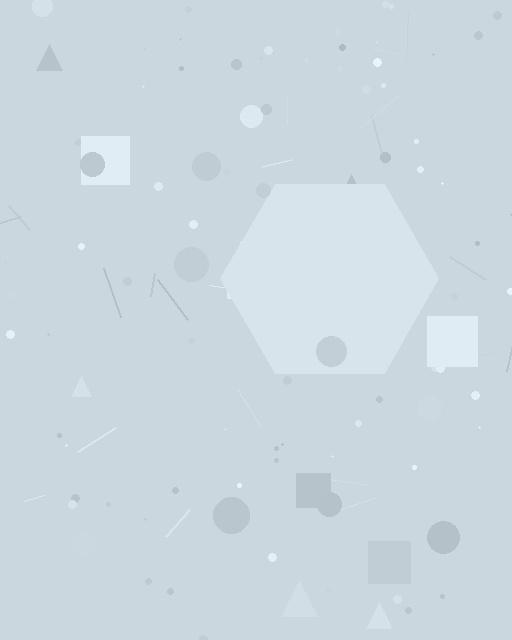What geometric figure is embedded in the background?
A hexagon is embedded in the background.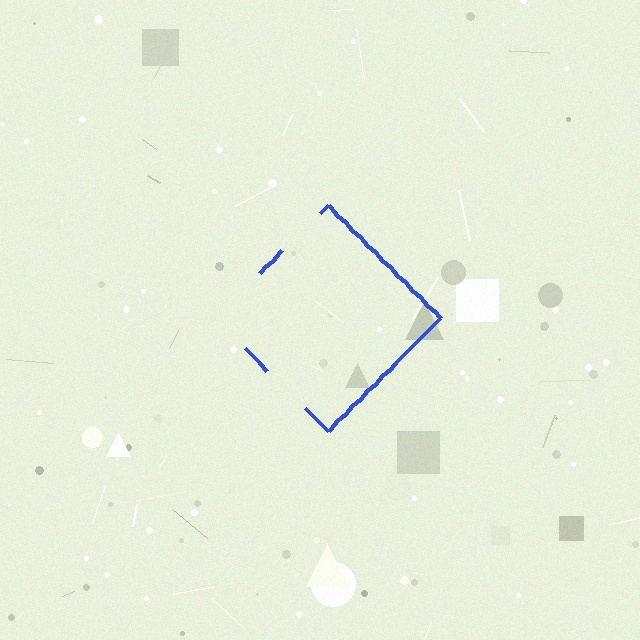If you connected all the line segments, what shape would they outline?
They would outline a diamond.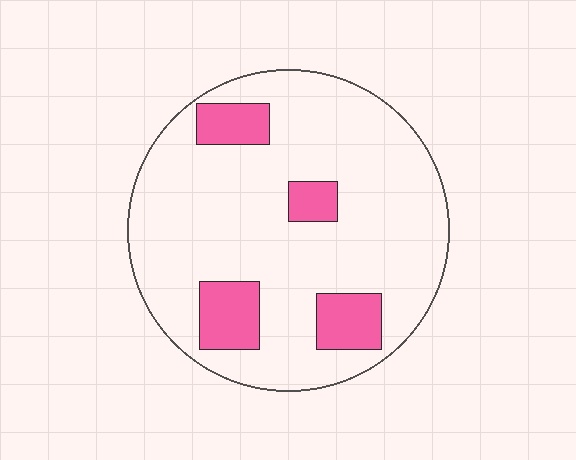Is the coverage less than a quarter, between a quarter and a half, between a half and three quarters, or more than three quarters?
Less than a quarter.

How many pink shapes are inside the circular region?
4.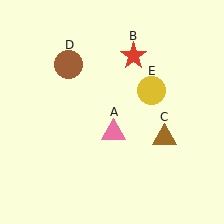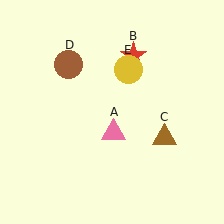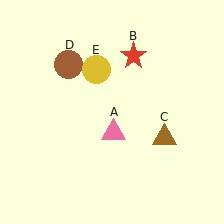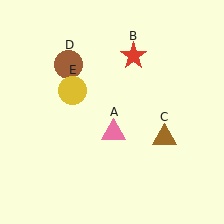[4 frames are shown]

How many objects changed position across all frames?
1 object changed position: yellow circle (object E).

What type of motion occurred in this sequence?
The yellow circle (object E) rotated counterclockwise around the center of the scene.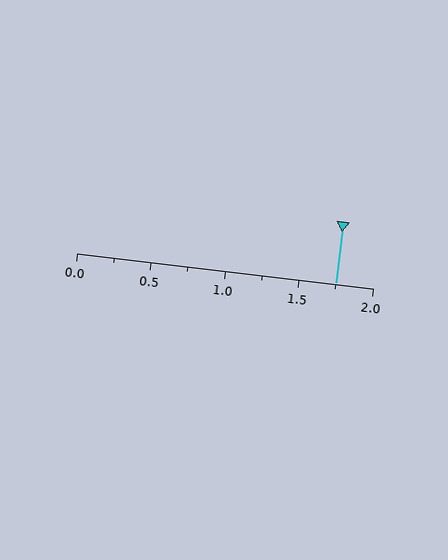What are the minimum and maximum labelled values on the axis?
The axis runs from 0.0 to 2.0.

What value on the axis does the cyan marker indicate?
The marker indicates approximately 1.75.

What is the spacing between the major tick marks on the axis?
The major ticks are spaced 0.5 apart.